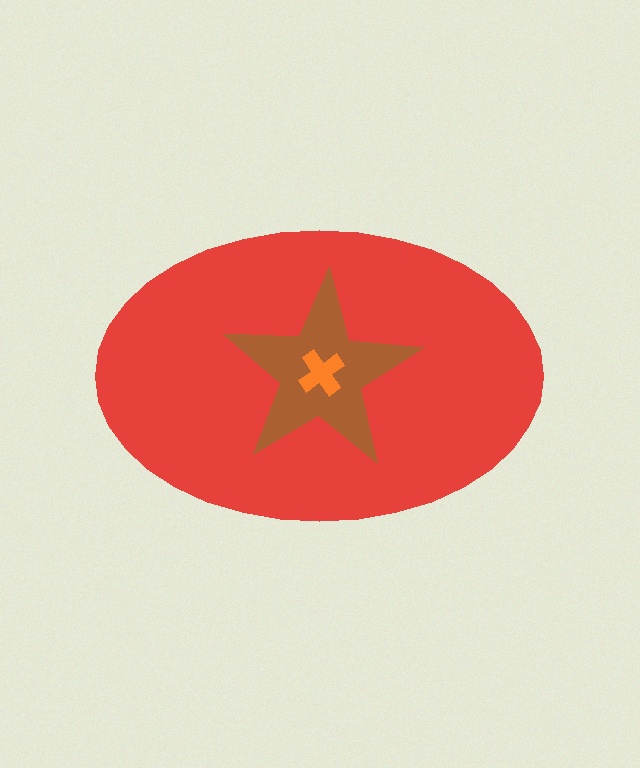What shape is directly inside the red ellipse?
The brown star.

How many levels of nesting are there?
3.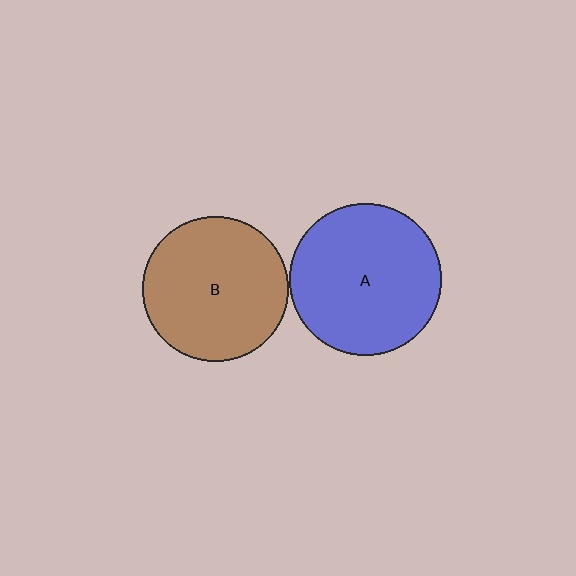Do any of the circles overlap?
No, none of the circles overlap.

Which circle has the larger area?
Circle A (blue).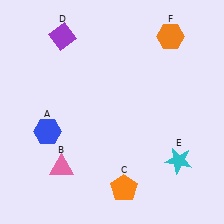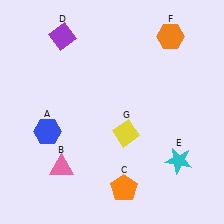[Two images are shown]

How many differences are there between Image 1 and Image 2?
There is 1 difference between the two images.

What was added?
A yellow diamond (G) was added in Image 2.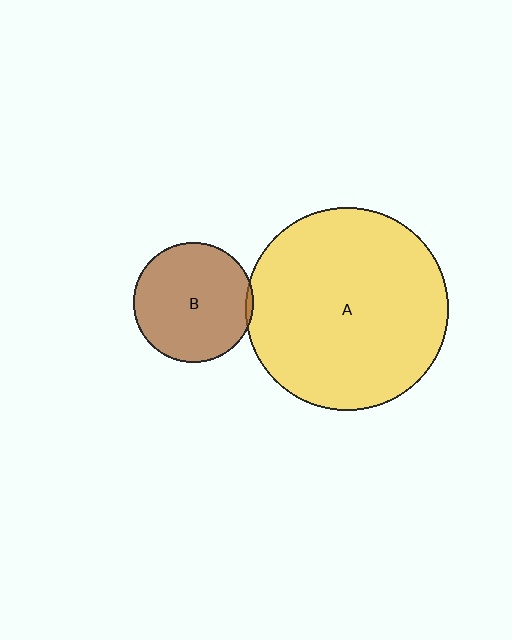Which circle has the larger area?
Circle A (yellow).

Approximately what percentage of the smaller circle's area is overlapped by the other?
Approximately 5%.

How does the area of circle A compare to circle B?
Approximately 2.9 times.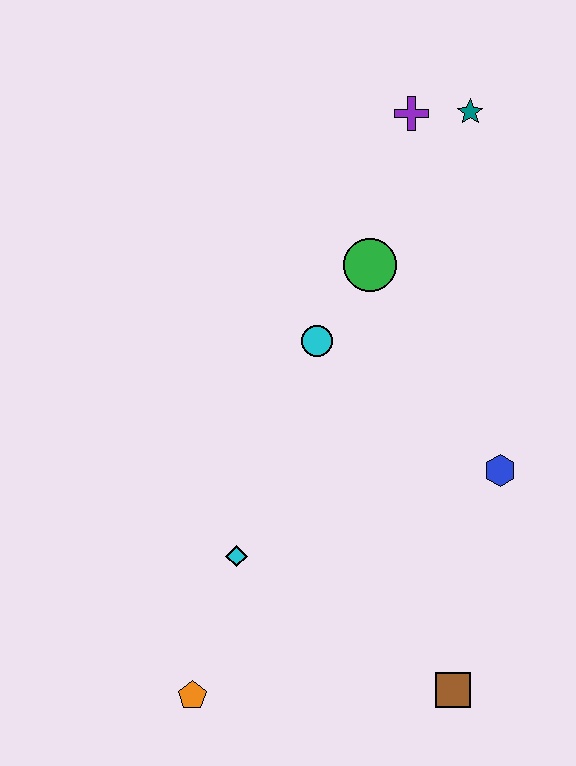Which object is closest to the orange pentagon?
The cyan diamond is closest to the orange pentagon.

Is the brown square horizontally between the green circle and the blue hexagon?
Yes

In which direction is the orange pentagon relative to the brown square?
The orange pentagon is to the left of the brown square.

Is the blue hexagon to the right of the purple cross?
Yes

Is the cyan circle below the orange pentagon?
No